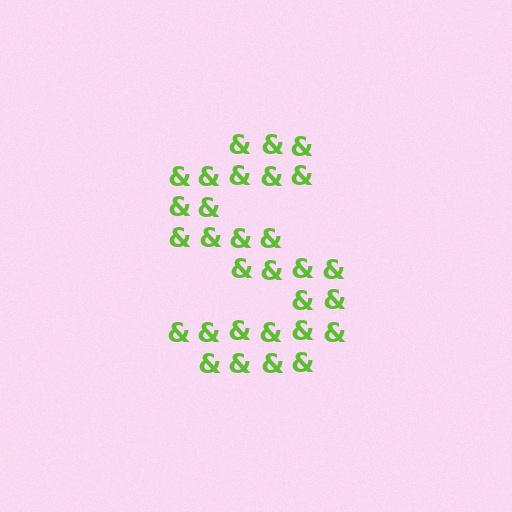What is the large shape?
The large shape is the letter S.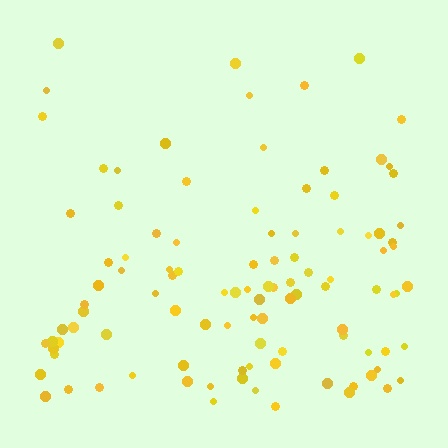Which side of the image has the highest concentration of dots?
The bottom.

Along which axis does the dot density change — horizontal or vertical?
Vertical.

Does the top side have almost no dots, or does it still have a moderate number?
Still a moderate number, just noticeably fewer than the bottom.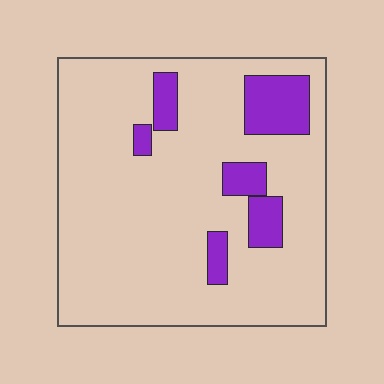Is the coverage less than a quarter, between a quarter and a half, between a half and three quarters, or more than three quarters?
Less than a quarter.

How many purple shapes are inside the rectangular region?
6.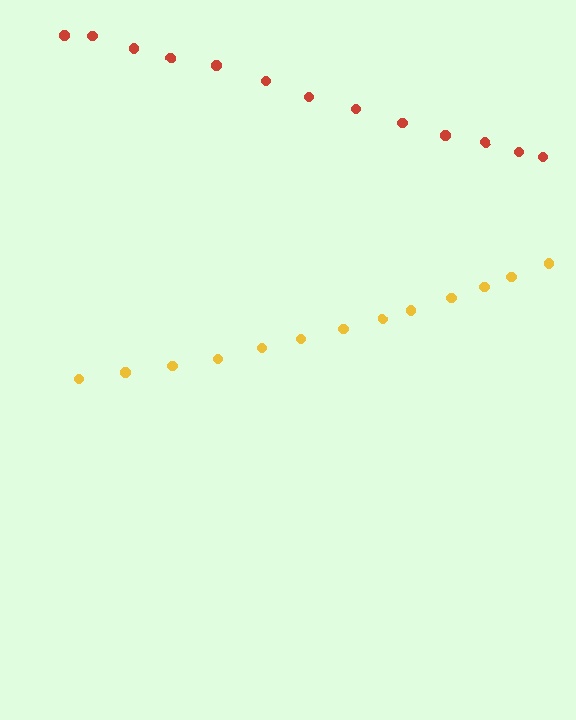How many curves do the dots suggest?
There are 2 distinct paths.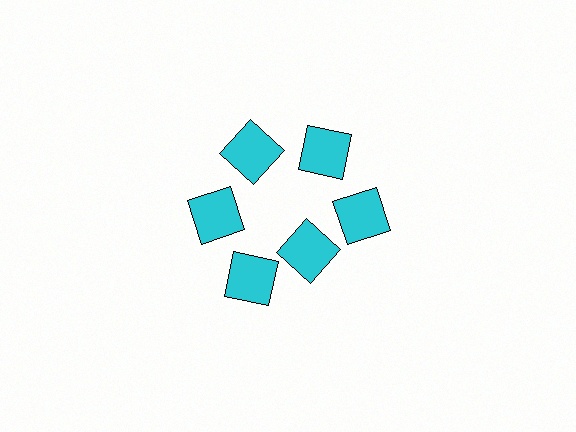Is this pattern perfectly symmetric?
No. The 6 cyan squares are arranged in a ring, but one element near the 5 o'clock position is pulled inward toward the center, breaking the 6-fold rotational symmetry.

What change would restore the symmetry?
The symmetry would be restored by moving it outward, back onto the ring so that all 6 squares sit at equal angles and equal distance from the center.